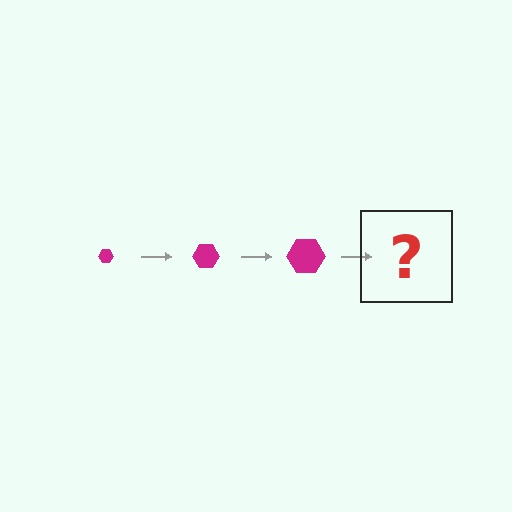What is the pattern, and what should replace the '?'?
The pattern is that the hexagon gets progressively larger each step. The '?' should be a magenta hexagon, larger than the previous one.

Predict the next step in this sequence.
The next step is a magenta hexagon, larger than the previous one.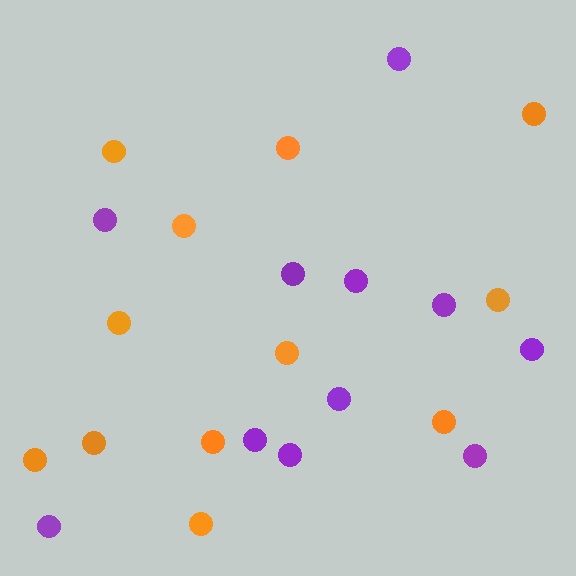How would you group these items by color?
There are 2 groups: one group of orange circles (12) and one group of purple circles (11).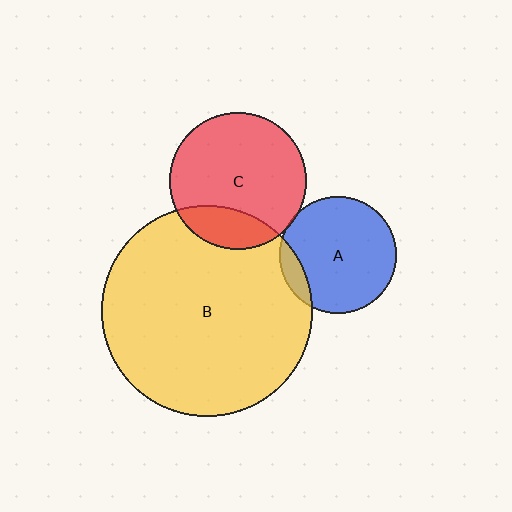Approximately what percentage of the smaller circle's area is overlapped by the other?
Approximately 5%.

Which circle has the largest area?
Circle B (yellow).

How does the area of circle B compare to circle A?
Approximately 3.3 times.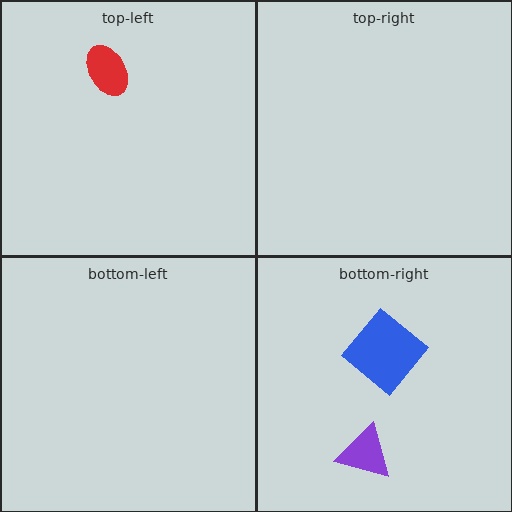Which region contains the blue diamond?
The bottom-right region.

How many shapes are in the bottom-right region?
2.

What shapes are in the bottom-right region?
The blue diamond, the purple triangle.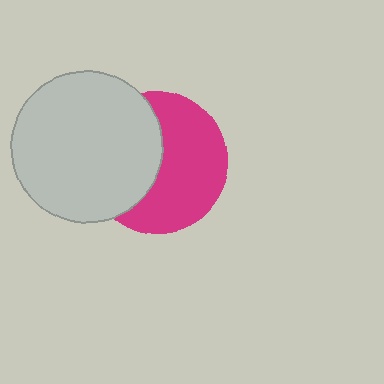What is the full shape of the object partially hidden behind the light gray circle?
The partially hidden object is a magenta circle.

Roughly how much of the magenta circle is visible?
About half of it is visible (roughly 57%).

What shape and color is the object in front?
The object in front is a light gray circle.